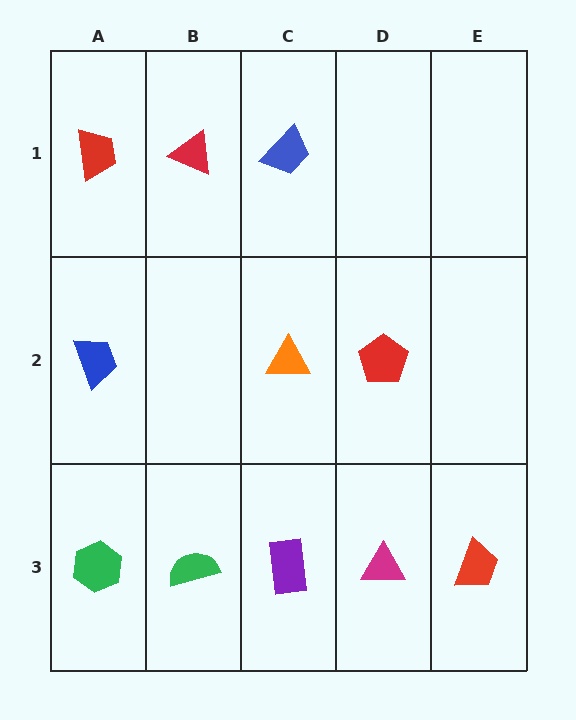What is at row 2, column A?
A blue trapezoid.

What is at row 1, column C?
A blue trapezoid.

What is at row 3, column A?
A green hexagon.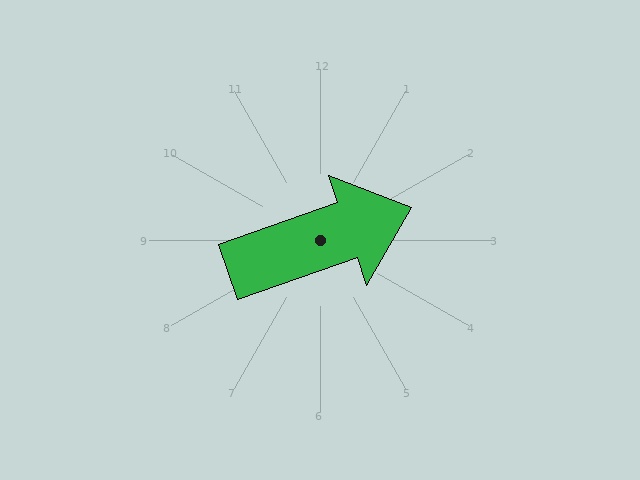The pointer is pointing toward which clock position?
Roughly 2 o'clock.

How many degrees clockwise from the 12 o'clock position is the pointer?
Approximately 71 degrees.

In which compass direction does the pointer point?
East.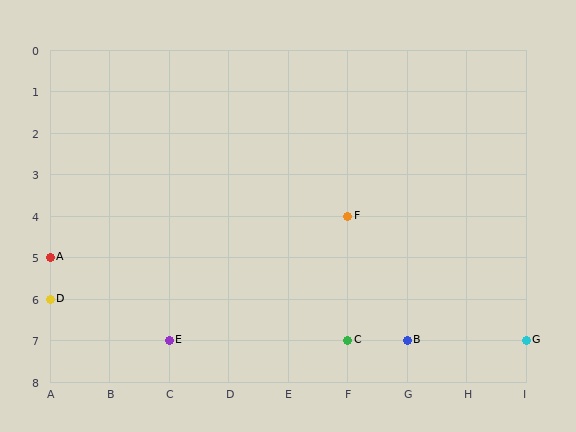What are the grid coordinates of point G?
Point G is at grid coordinates (I, 7).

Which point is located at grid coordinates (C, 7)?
Point E is at (C, 7).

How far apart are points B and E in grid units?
Points B and E are 4 columns apart.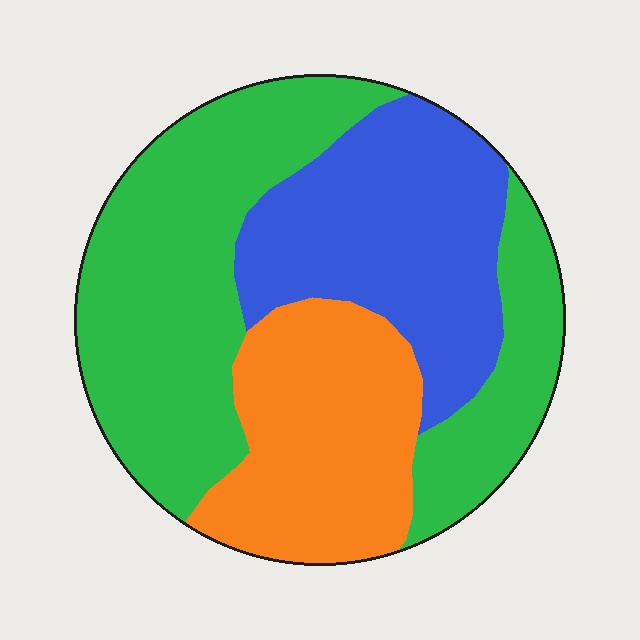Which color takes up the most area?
Green, at roughly 45%.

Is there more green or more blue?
Green.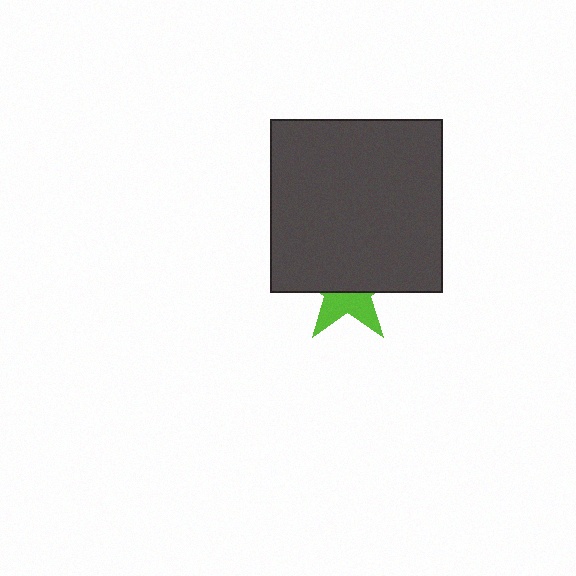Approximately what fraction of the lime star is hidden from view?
Roughly 61% of the lime star is hidden behind the dark gray square.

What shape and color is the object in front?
The object in front is a dark gray square.